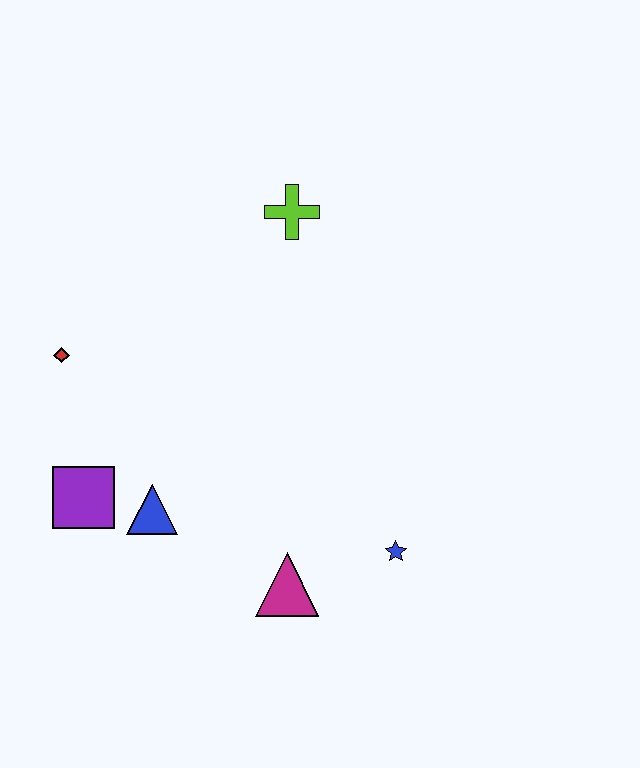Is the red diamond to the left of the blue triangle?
Yes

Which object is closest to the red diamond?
The purple square is closest to the red diamond.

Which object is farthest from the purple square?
The lime cross is farthest from the purple square.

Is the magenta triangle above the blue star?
No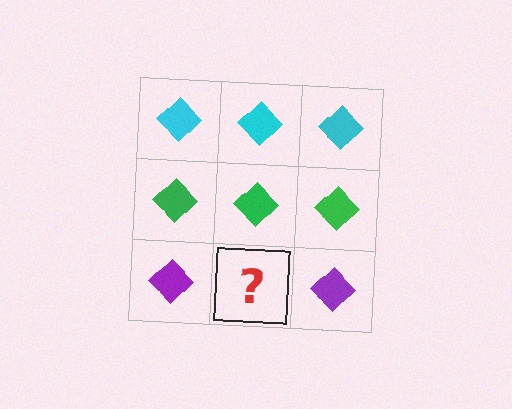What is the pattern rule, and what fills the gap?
The rule is that each row has a consistent color. The gap should be filled with a purple diamond.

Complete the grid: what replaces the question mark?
The question mark should be replaced with a purple diamond.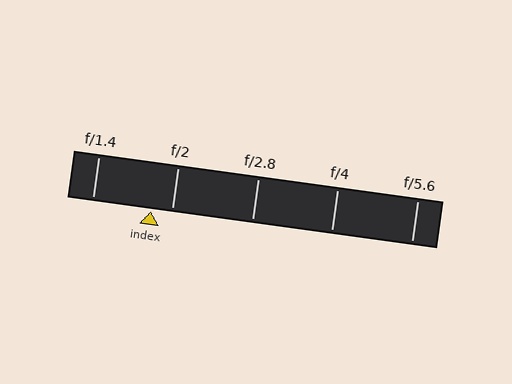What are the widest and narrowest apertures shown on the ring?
The widest aperture shown is f/1.4 and the narrowest is f/5.6.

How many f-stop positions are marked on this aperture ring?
There are 5 f-stop positions marked.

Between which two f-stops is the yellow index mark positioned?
The index mark is between f/1.4 and f/2.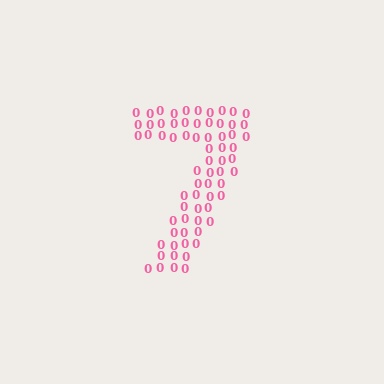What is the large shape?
The large shape is the digit 7.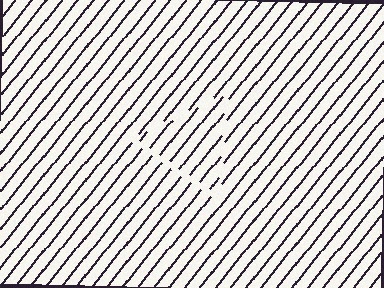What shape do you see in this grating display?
An illusory triangle. The interior of the shape contains the same grating, shifted by half a period — the contour is defined by the phase discontinuity where line-ends from the inner and outer gratings abut.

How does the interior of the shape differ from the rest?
The interior of the shape contains the same grating, shifted by half a period — the contour is defined by the phase discontinuity where line-ends from the inner and outer gratings abut.